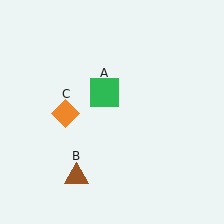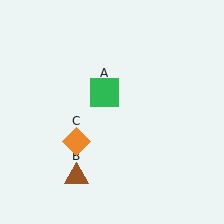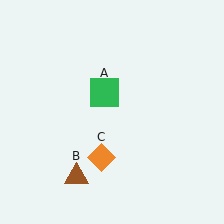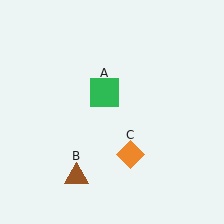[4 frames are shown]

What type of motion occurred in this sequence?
The orange diamond (object C) rotated counterclockwise around the center of the scene.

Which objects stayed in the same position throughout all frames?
Green square (object A) and brown triangle (object B) remained stationary.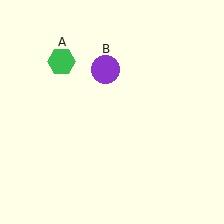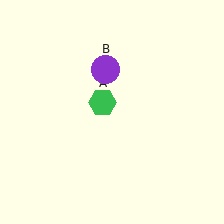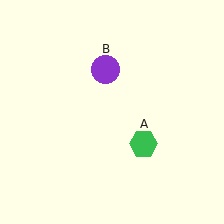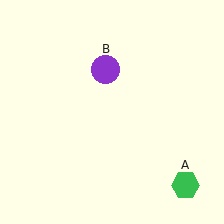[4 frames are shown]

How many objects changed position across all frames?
1 object changed position: green hexagon (object A).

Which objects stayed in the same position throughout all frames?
Purple circle (object B) remained stationary.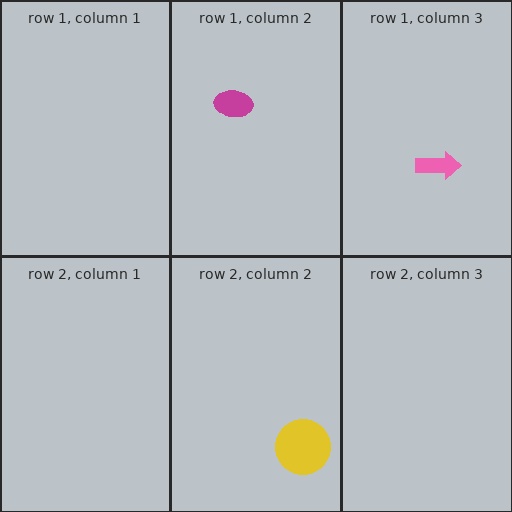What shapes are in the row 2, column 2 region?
The yellow circle.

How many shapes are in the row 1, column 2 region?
1.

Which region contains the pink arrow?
The row 1, column 3 region.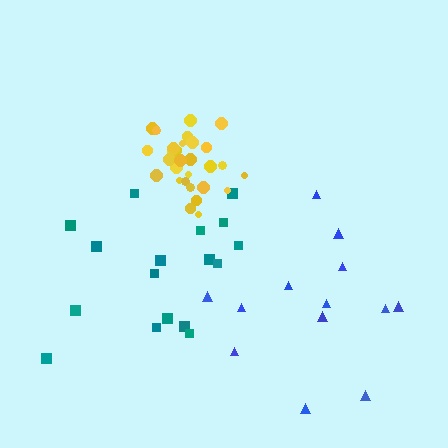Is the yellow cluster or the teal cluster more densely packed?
Yellow.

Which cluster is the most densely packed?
Yellow.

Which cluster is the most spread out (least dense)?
Blue.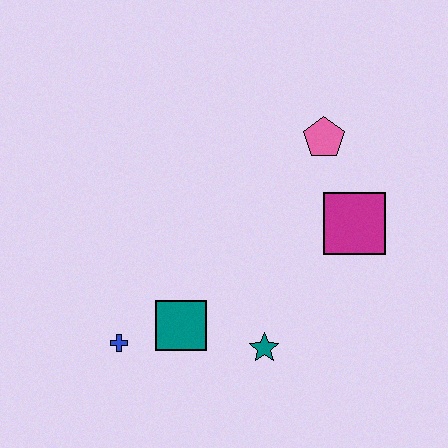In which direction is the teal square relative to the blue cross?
The teal square is to the right of the blue cross.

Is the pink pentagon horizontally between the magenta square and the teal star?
Yes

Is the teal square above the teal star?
Yes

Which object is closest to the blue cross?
The teal square is closest to the blue cross.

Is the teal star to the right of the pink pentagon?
No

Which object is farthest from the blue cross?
The pink pentagon is farthest from the blue cross.